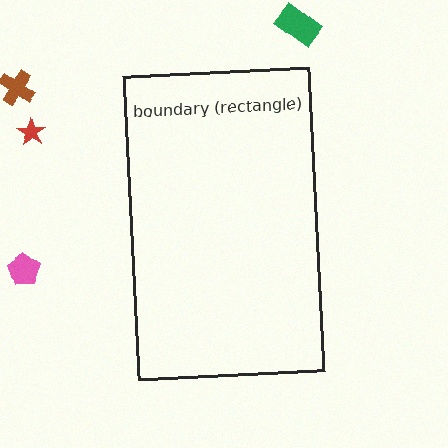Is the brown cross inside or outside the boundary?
Outside.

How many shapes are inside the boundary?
0 inside, 4 outside.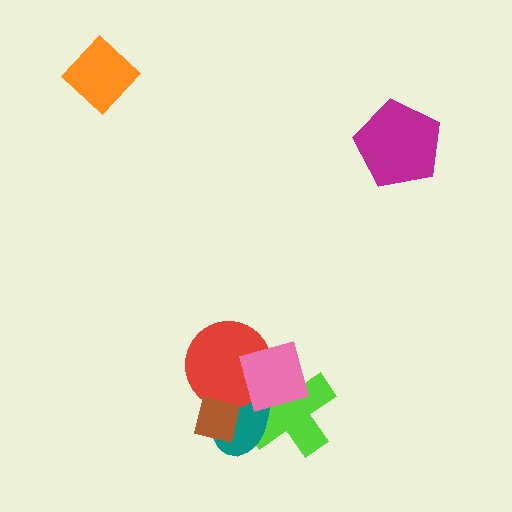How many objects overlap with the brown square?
2 objects overlap with the brown square.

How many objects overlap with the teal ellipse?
4 objects overlap with the teal ellipse.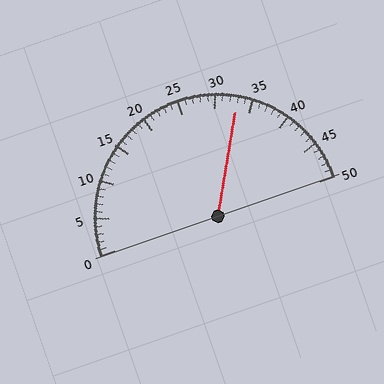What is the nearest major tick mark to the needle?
The nearest major tick mark is 35.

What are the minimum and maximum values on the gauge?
The gauge ranges from 0 to 50.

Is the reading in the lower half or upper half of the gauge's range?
The reading is in the upper half of the range (0 to 50).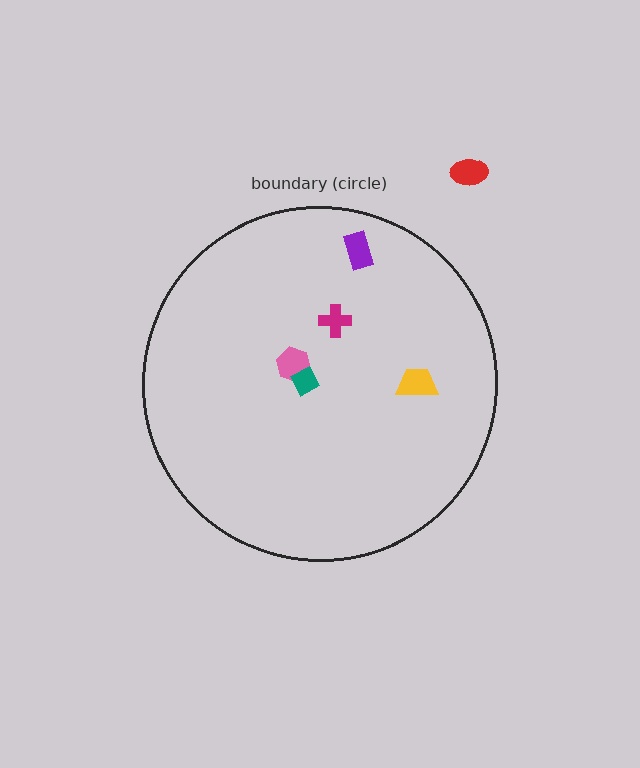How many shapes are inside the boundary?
5 inside, 1 outside.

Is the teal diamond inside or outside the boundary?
Inside.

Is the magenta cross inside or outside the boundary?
Inside.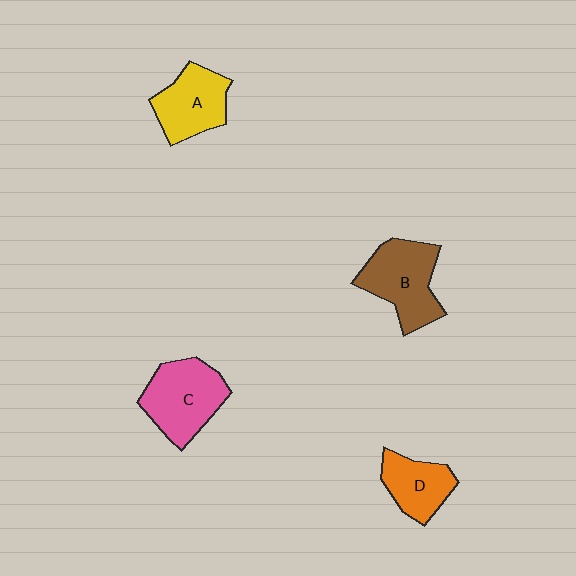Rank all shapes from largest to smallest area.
From largest to smallest: C (pink), B (brown), A (yellow), D (orange).